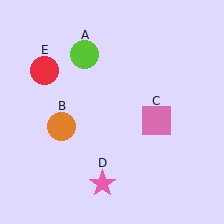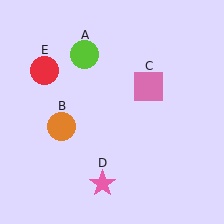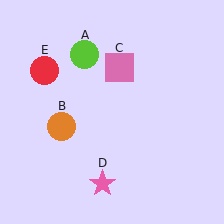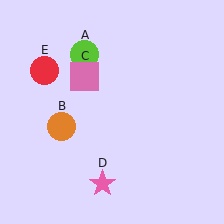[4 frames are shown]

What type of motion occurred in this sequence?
The pink square (object C) rotated counterclockwise around the center of the scene.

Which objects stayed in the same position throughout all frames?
Lime circle (object A) and orange circle (object B) and pink star (object D) and red circle (object E) remained stationary.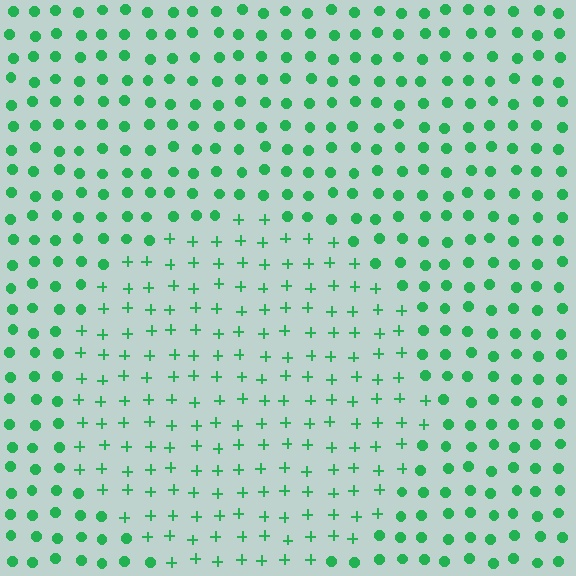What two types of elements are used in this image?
The image uses plus signs inside the circle region and circles outside it.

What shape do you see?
I see a circle.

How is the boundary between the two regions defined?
The boundary is defined by a change in element shape: plus signs inside vs. circles outside. All elements share the same color and spacing.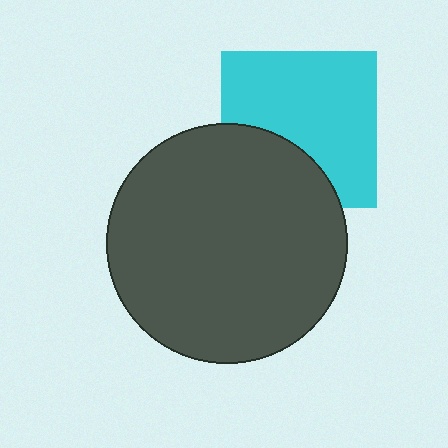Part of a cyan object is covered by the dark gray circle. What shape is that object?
It is a square.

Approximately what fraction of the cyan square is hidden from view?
Roughly 31% of the cyan square is hidden behind the dark gray circle.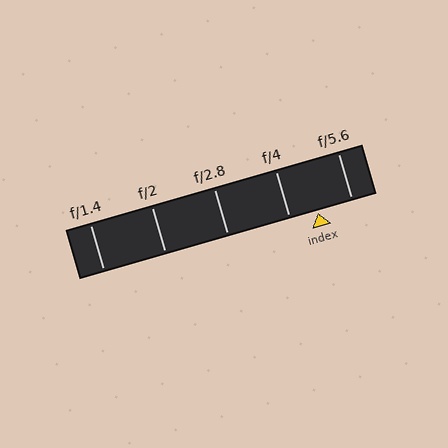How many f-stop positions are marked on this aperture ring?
There are 5 f-stop positions marked.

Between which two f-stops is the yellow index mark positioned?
The index mark is between f/4 and f/5.6.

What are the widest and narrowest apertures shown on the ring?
The widest aperture shown is f/1.4 and the narrowest is f/5.6.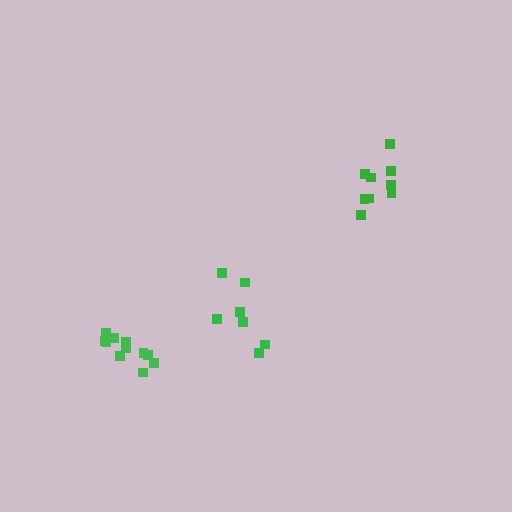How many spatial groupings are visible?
There are 3 spatial groupings.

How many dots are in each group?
Group 1: 9 dots, Group 2: 11 dots, Group 3: 7 dots (27 total).